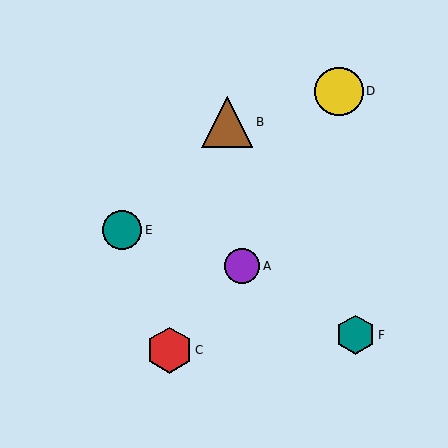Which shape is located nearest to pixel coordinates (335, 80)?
The yellow circle (labeled D) at (339, 91) is nearest to that location.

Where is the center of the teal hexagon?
The center of the teal hexagon is at (355, 335).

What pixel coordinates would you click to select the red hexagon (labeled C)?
Click at (169, 350) to select the red hexagon C.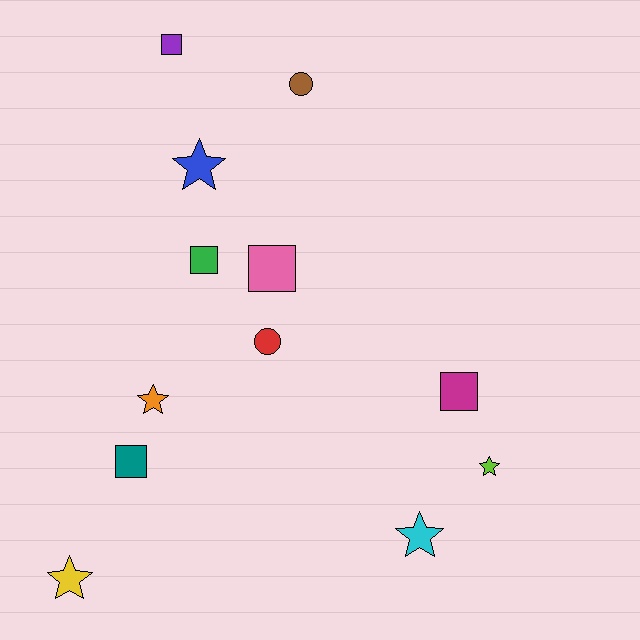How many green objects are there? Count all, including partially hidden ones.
There is 1 green object.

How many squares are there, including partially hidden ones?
There are 5 squares.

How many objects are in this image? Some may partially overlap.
There are 12 objects.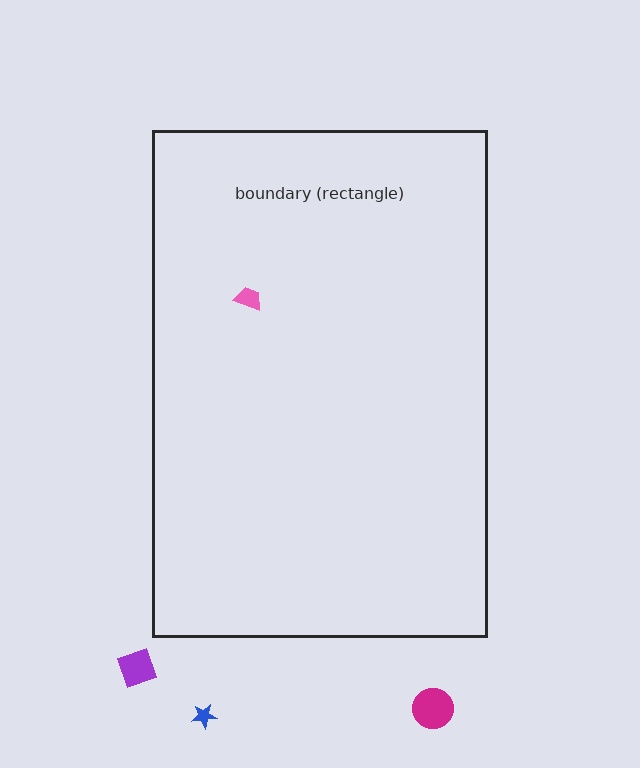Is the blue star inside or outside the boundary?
Outside.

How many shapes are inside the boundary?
1 inside, 3 outside.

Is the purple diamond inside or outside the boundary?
Outside.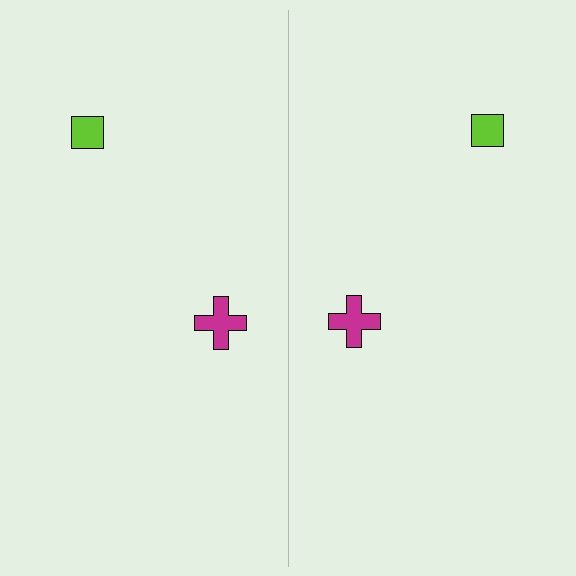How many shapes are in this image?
There are 4 shapes in this image.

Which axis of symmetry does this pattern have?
The pattern has a vertical axis of symmetry running through the center of the image.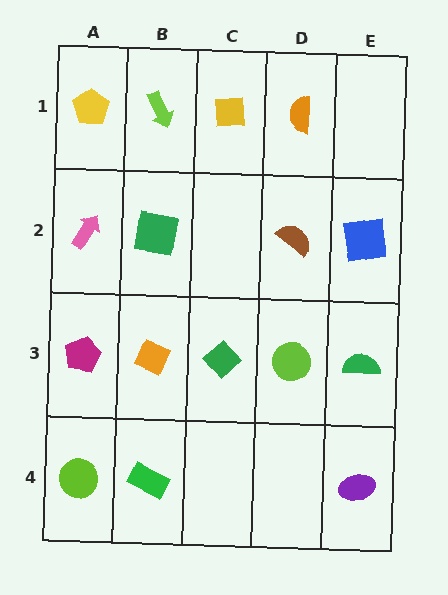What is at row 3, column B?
An orange diamond.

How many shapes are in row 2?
4 shapes.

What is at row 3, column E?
A green semicircle.